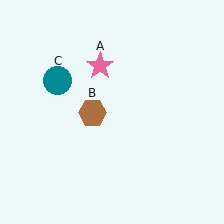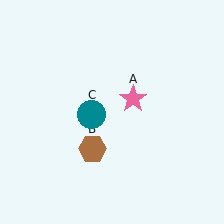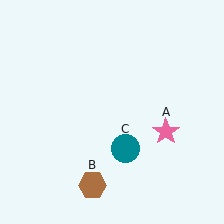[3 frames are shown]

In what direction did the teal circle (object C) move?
The teal circle (object C) moved down and to the right.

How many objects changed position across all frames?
3 objects changed position: pink star (object A), brown hexagon (object B), teal circle (object C).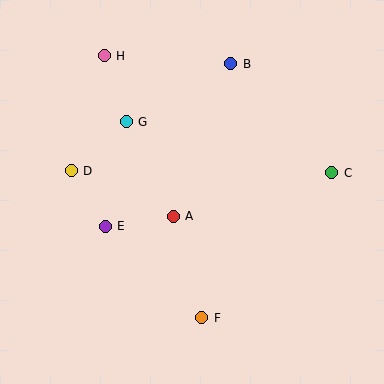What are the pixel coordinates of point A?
Point A is at (173, 216).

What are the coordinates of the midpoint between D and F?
The midpoint between D and F is at (136, 244).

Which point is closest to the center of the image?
Point A at (173, 216) is closest to the center.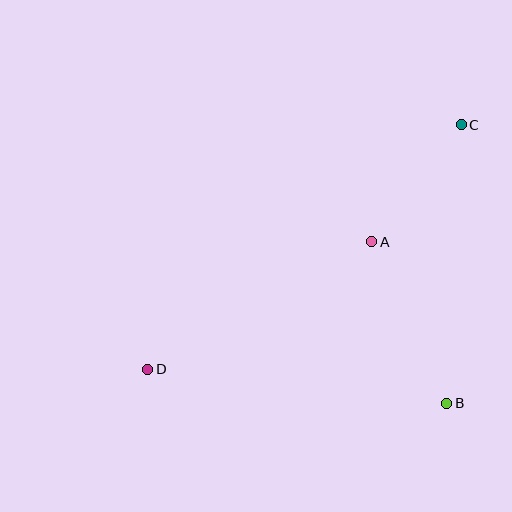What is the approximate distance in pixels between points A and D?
The distance between A and D is approximately 258 pixels.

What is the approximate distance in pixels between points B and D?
The distance between B and D is approximately 301 pixels.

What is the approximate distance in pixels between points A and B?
The distance between A and B is approximately 178 pixels.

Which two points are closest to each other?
Points A and C are closest to each other.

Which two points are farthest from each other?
Points C and D are farthest from each other.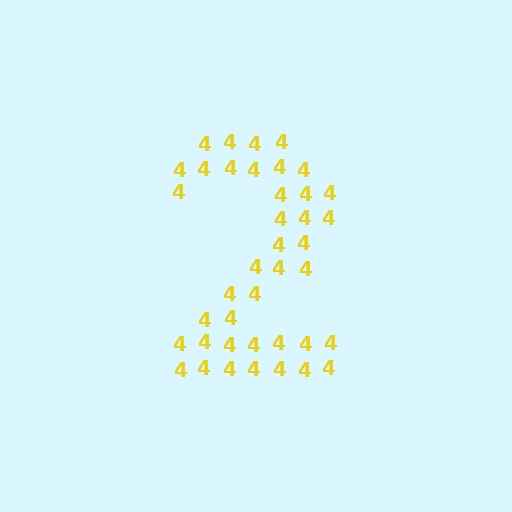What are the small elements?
The small elements are digit 4's.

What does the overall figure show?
The overall figure shows the digit 2.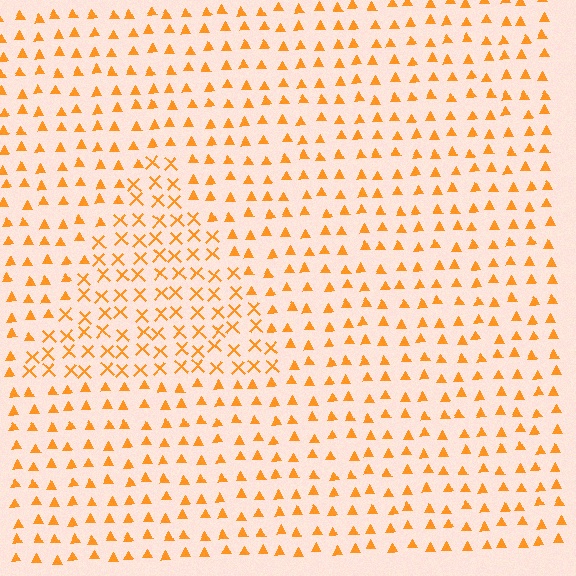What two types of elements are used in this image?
The image uses X marks inside the triangle region and triangles outside it.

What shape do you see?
I see a triangle.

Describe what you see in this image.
The image is filled with small orange elements arranged in a uniform grid. A triangle-shaped region contains X marks, while the surrounding area contains triangles. The boundary is defined purely by the change in element shape.